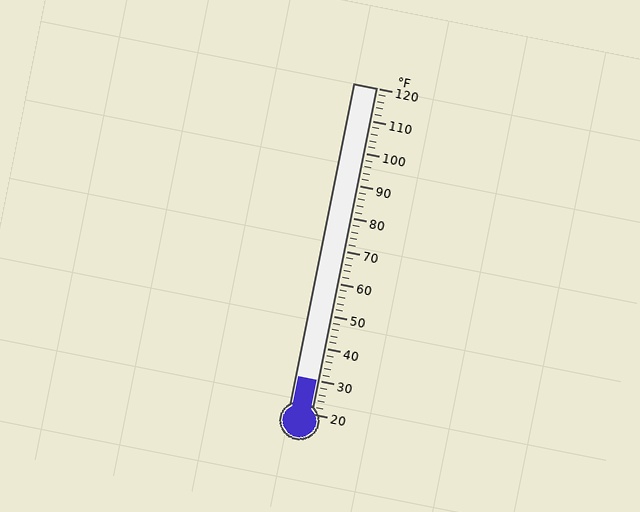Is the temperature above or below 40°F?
The temperature is below 40°F.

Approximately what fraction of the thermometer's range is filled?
The thermometer is filled to approximately 10% of its range.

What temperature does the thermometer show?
The thermometer shows approximately 30°F.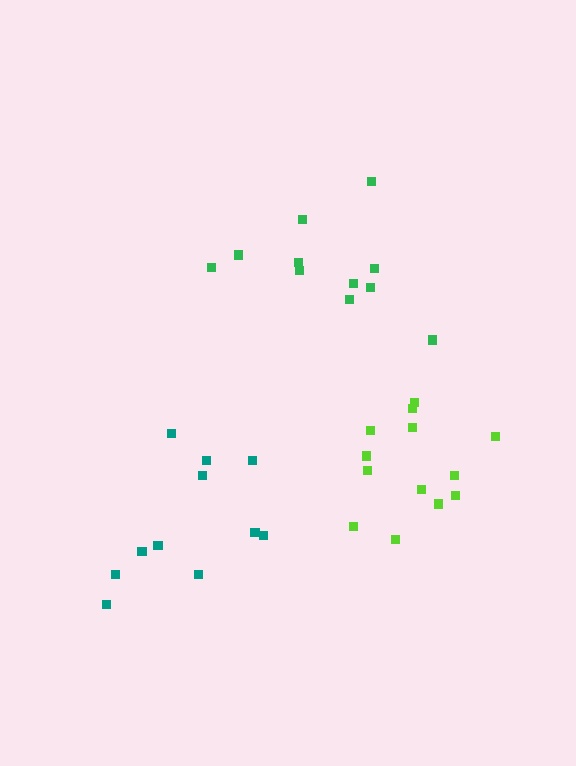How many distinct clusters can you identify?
There are 3 distinct clusters.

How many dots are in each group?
Group 1: 13 dots, Group 2: 11 dots, Group 3: 11 dots (35 total).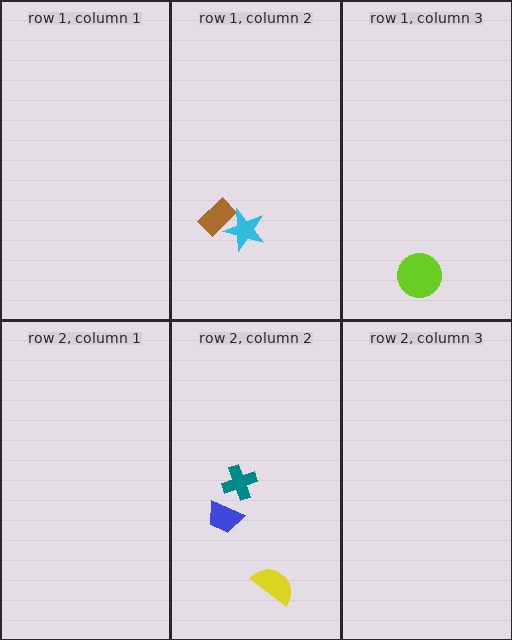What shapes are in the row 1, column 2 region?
The brown rectangle, the cyan star.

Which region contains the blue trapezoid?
The row 2, column 2 region.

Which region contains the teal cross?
The row 2, column 2 region.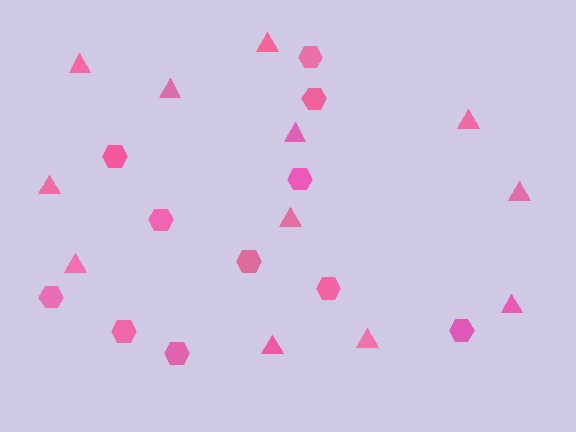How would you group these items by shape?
There are 2 groups: one group of triangles (12) and one group of hexagons (11).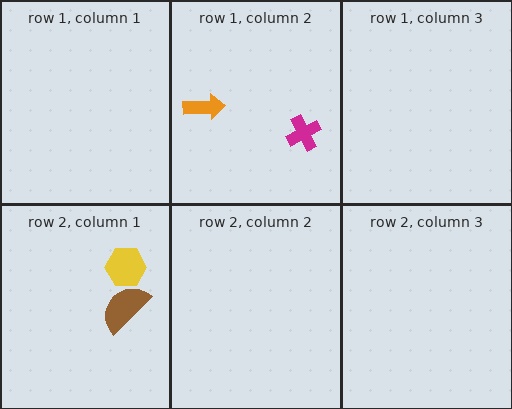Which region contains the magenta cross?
The row 1, column 2 region.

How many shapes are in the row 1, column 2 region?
2.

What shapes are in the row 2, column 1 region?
The brown semicircle, the yellow hexagon.